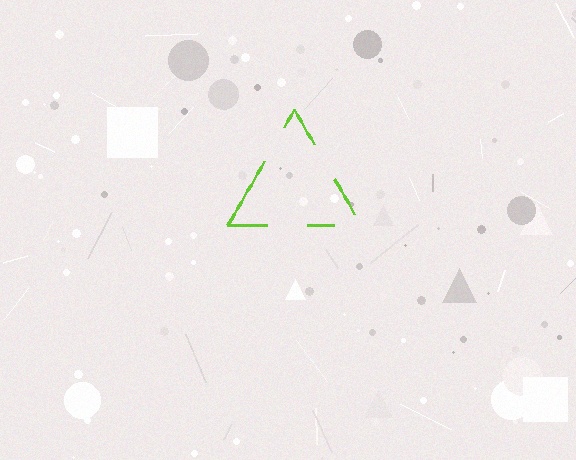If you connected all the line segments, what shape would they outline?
They would outline a triangle.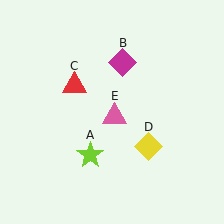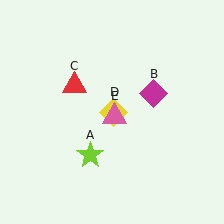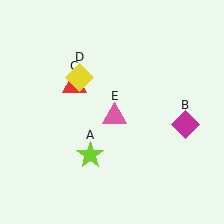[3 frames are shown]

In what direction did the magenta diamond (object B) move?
The magenta diamond (object B) moved down and to the right.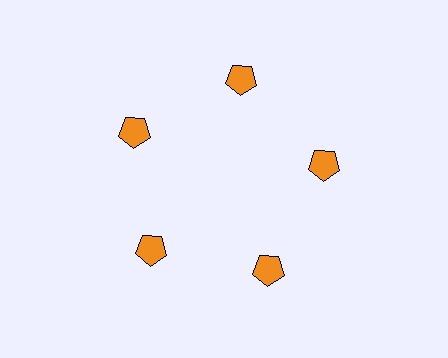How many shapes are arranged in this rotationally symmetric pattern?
There are 5 shapes, arranged in 5 groups of 1.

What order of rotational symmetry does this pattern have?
This pattern has 5-fold rotational symmetry.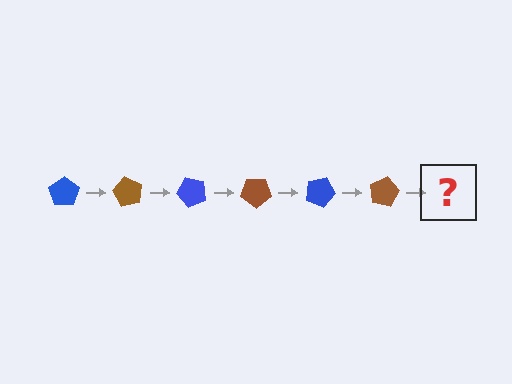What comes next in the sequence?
The next element should be a blue pentagon, rotated 360 degrees from the start.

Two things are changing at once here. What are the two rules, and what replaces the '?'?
The two rules are that it rotates 60 degrees each step and the color cycles through blue and brown. The '?' should be a blue pentagon, rotated 360 degrees from the start.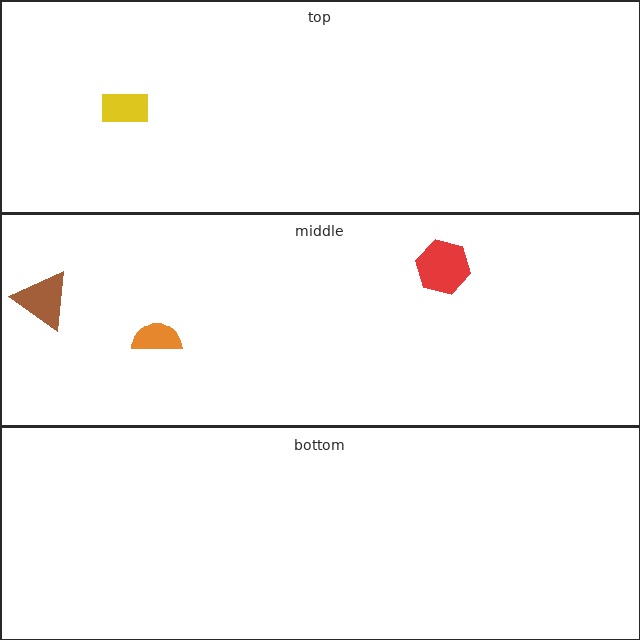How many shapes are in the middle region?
3.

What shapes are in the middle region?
The brown triangle, the orange semicircle, the red hexagon.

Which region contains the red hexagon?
The middle region.